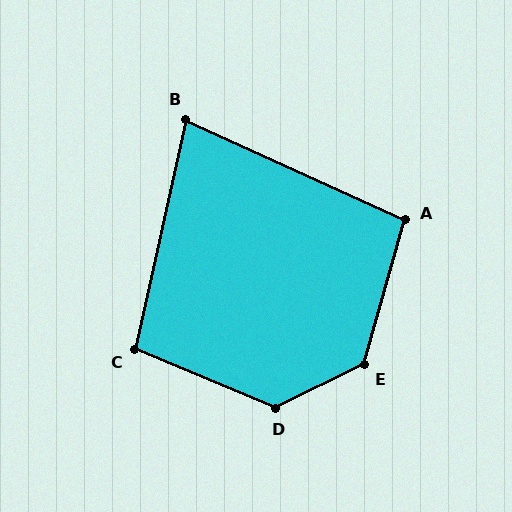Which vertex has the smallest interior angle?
B, at approximately 78 degrees.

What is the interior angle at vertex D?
Approximately 131 degrees (obtuse).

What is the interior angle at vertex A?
Approximately 99 degrees (obtuse).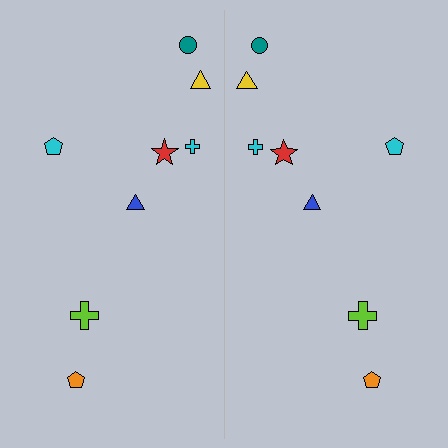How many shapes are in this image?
There are 16 shapes in this image.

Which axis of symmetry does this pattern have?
The pattern has a vertical axis of symmetry running through the center of the image.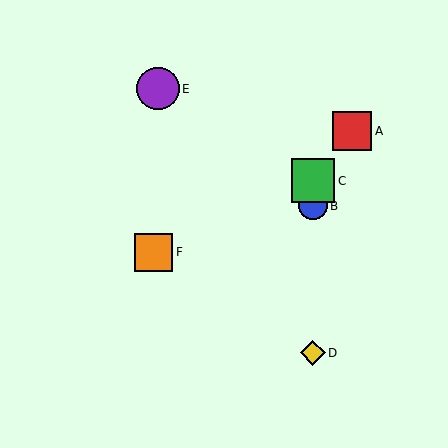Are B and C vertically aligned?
Yes, both are at x≈313.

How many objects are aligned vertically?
3 objects (B, C, D) are aligned vertically.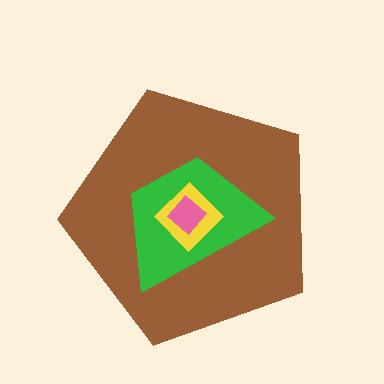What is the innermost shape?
The pink diamond.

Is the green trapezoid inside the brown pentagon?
Yes.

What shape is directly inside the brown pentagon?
The green trapezoid.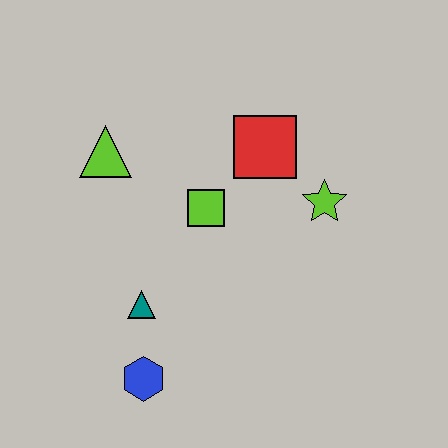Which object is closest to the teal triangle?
The blue hexagon is closest to the teal triangle.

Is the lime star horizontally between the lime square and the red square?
No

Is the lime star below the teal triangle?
No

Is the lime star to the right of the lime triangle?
Yes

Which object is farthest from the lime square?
The blue hexagon is farthest from the lime square.